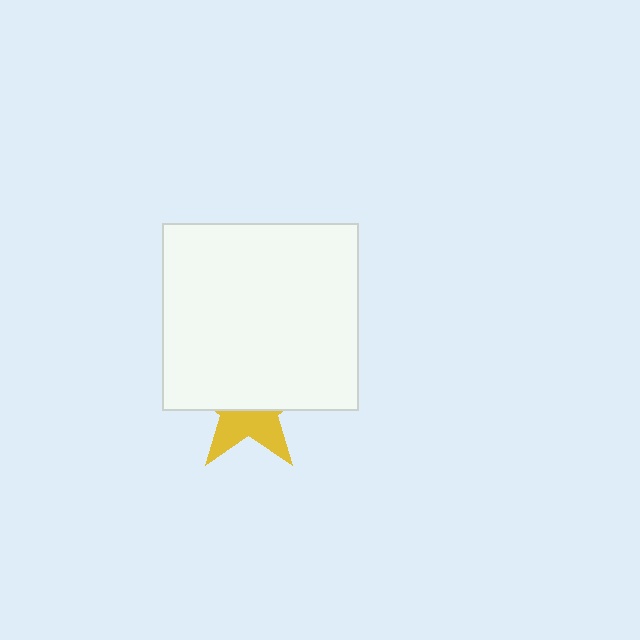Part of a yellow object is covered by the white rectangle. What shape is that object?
It is a star.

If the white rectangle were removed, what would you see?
You would see the complete yellow star.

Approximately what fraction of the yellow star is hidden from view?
Roughly 60% of the yellow star is hidden behind the white rectangle.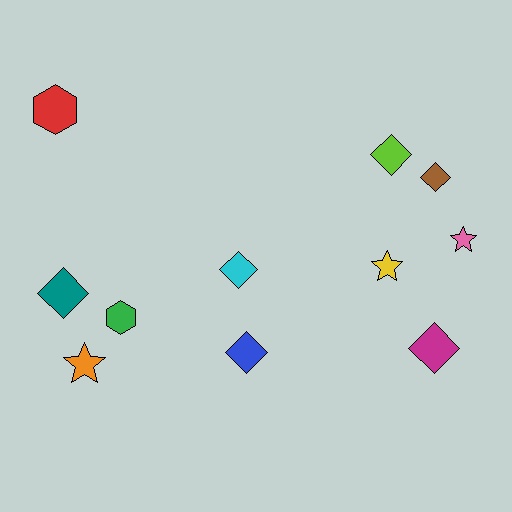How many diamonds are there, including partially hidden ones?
There are 6 diamonds.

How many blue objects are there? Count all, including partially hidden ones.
There is 1 blue object.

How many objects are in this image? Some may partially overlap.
There are 11 objects.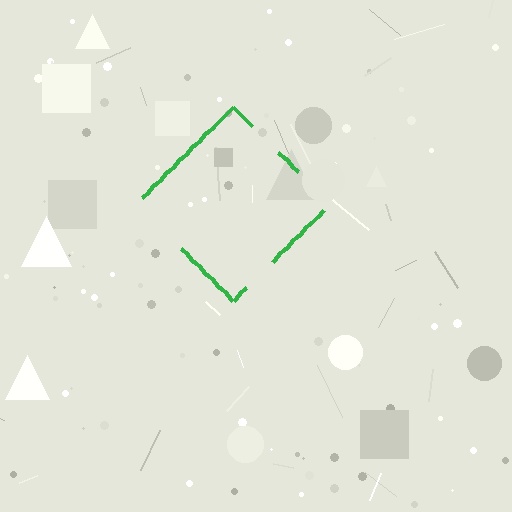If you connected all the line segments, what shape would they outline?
They would outline a diamond.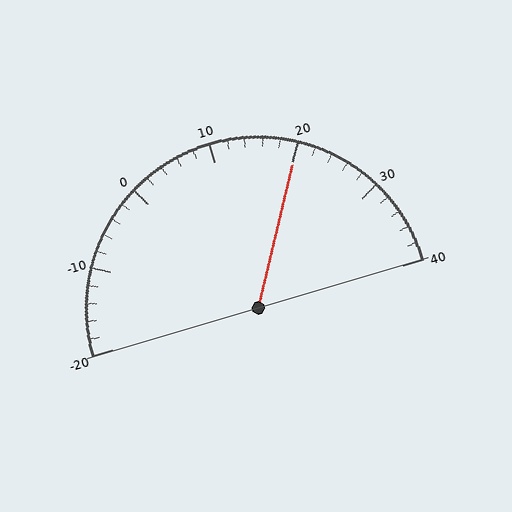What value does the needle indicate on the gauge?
The needle indicates approximately 20.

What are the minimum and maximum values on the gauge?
The gauge ranges from -20 to 40.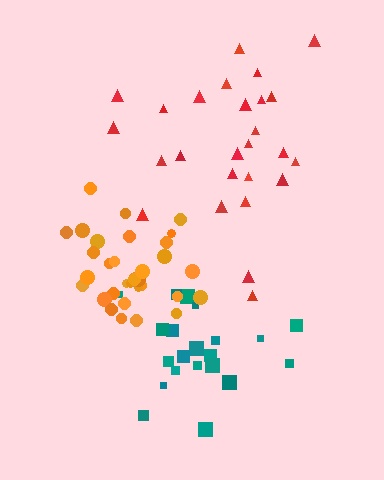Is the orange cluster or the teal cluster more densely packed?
Orange.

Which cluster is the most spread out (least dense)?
Red.